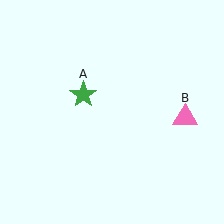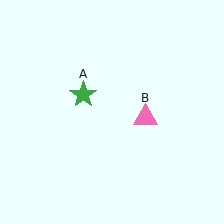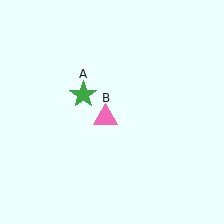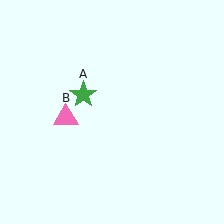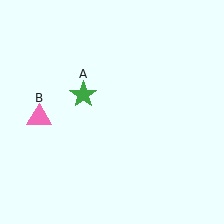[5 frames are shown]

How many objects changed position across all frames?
1 object changed position: pink triangle (object B).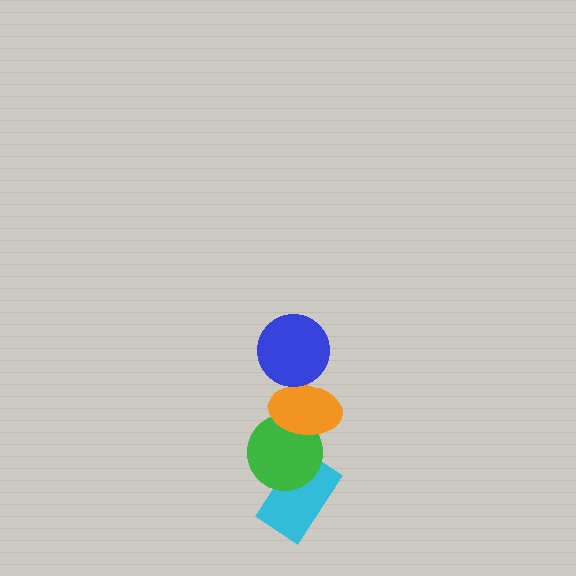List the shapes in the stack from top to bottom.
From top to bottom: the blue circle, the orange ellipse, the green circle, the cyan rectangle.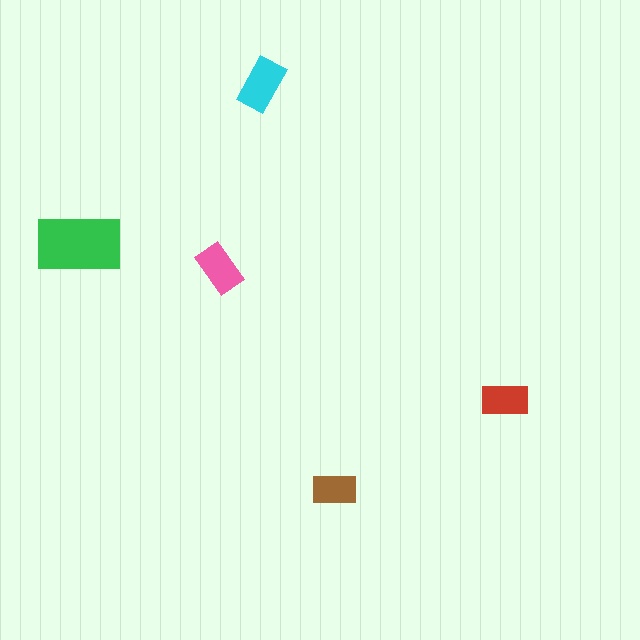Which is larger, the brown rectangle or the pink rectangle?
The pink one.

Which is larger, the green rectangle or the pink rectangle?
The green one.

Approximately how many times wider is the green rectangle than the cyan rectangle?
About 1.5 times wider.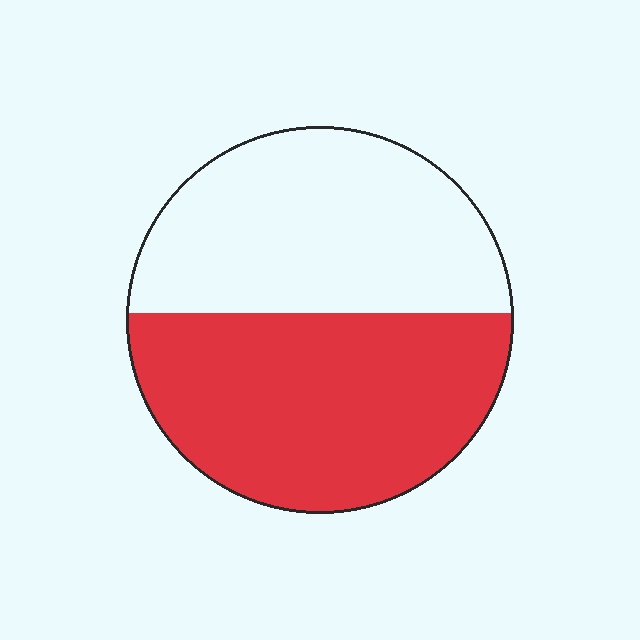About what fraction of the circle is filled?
About one half (1/2).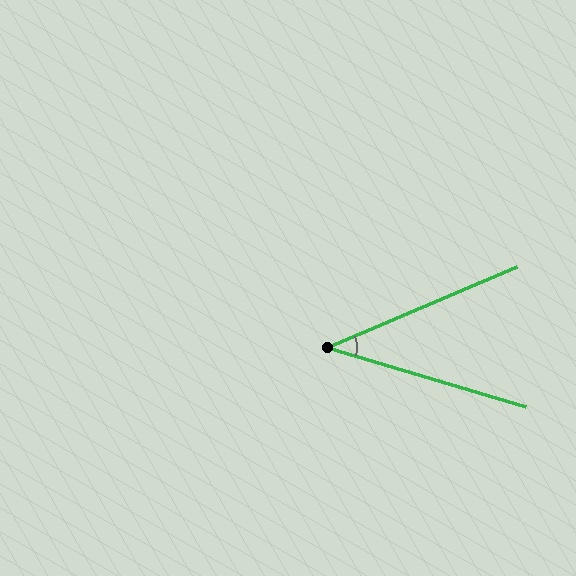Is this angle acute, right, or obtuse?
It is acute.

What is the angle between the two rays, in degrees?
Approximately 40 degrees.